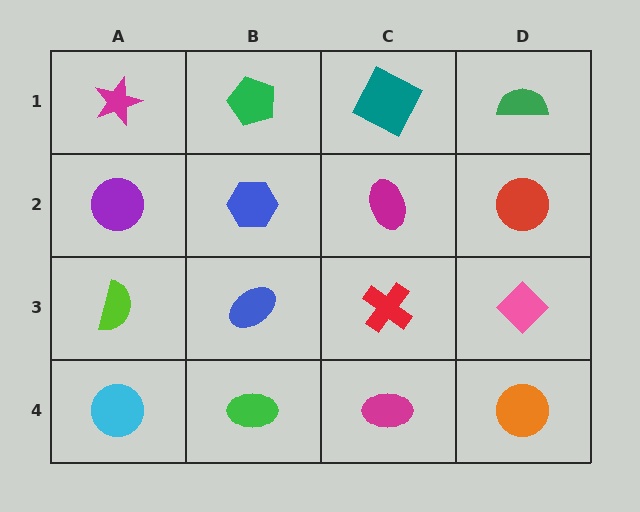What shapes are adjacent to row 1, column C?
A magenta ellipse (row 2, column C), a green pentagon (row 1, column B), a green semicircle (row 1, column D).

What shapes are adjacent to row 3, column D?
A red circle (row 2, column D), an orange circle (row 4, column D), a red cross (row 3, column C).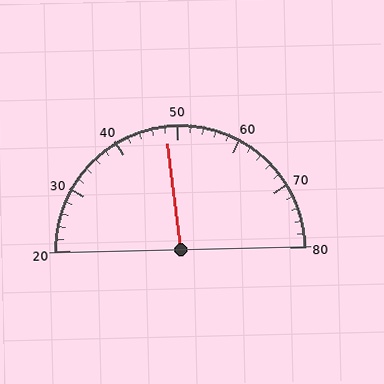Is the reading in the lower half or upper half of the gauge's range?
The reading is in the lower half of the range (20 to 80).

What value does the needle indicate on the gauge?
The needle indicates approximately 48.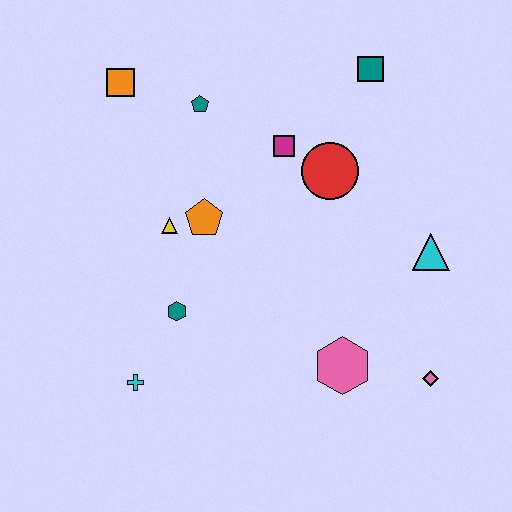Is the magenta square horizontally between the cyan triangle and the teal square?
No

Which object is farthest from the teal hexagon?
The teal square is farthest from the teal hexagon.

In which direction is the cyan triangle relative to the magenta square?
The cyan triangle is to the right of the magenta square.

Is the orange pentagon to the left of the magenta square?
Yes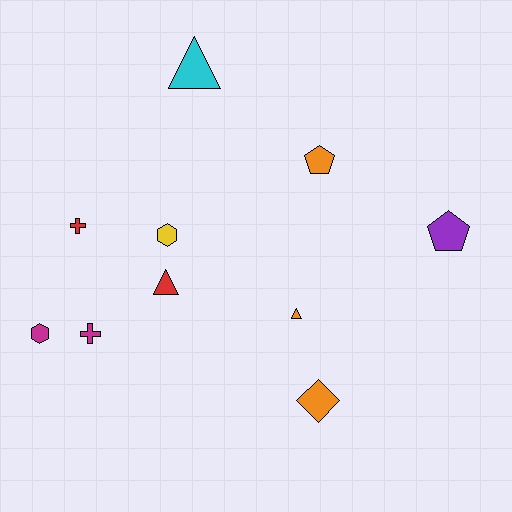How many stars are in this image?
There are no stars.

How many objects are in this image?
There are 10 objects.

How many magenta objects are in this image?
There are 2 magenta objects.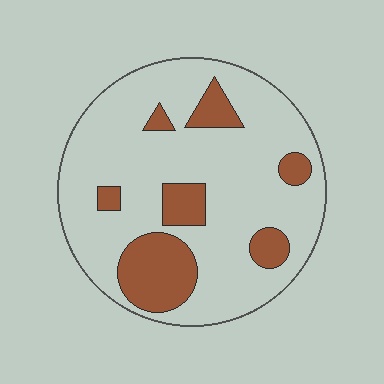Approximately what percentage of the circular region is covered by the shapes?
Approximately 20%.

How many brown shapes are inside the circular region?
7.